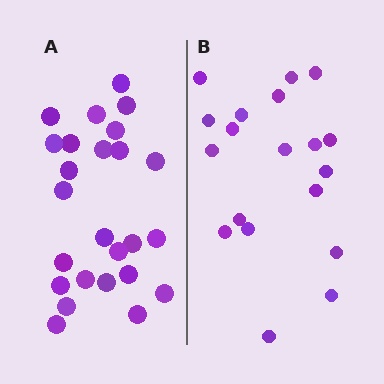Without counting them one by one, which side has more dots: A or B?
Region A (the left region) has more dots.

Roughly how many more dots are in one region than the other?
Region A has about 6 more dots than region B.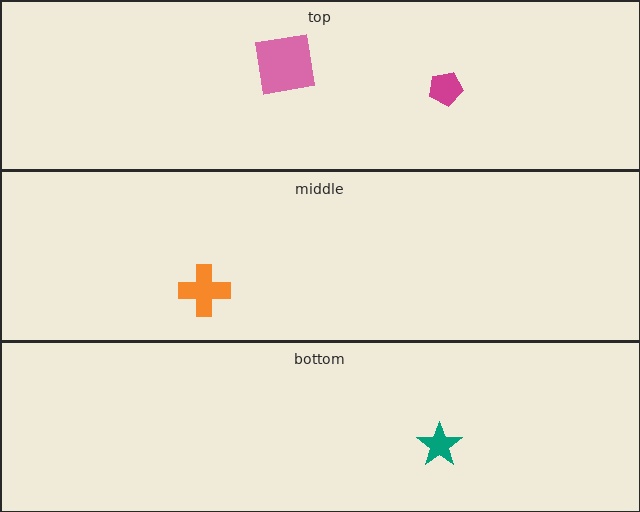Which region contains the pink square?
The top region.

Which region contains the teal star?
The bottom region.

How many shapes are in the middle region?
1.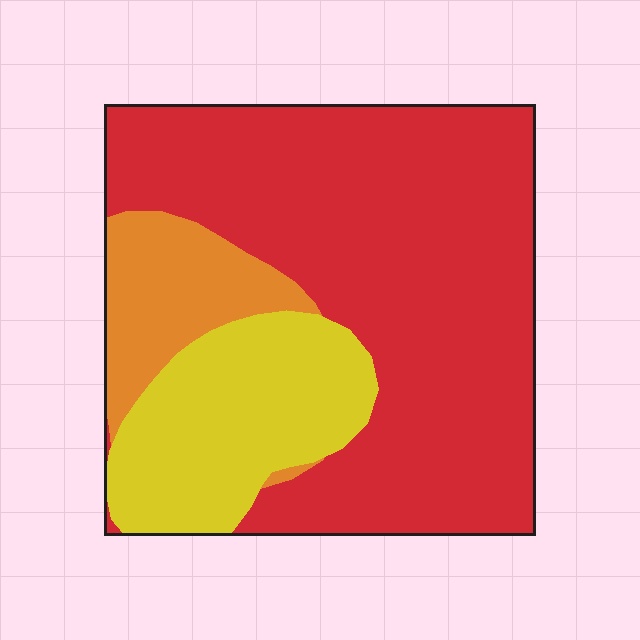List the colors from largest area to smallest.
From largest to smallest: red, yellow, orange.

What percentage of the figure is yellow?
Yellow takes up less than a quarter of the figure.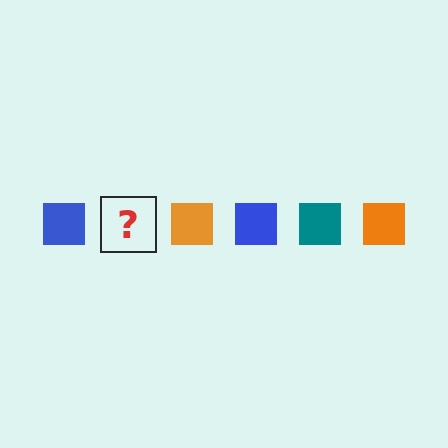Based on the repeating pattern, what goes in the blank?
The blank should be a teal square.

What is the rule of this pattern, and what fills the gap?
The rule is that the pattern cycles through blue, teal, orange squares. The gap should be filled with a teal square.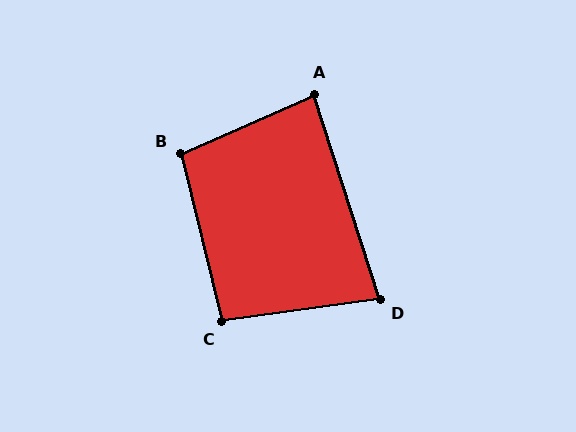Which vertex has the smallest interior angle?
D, at approximately 80 degrees.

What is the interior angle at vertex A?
Approximately 84 degrees (acute).